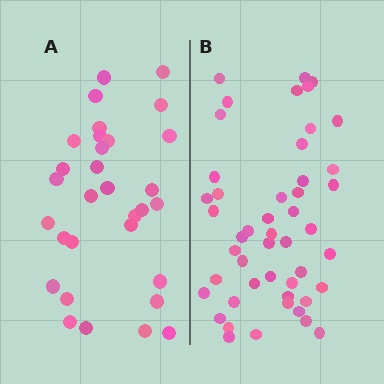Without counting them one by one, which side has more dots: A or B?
Region B (the right region) has more dots.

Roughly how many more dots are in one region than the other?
Region B has approximately 15 more dots than region A.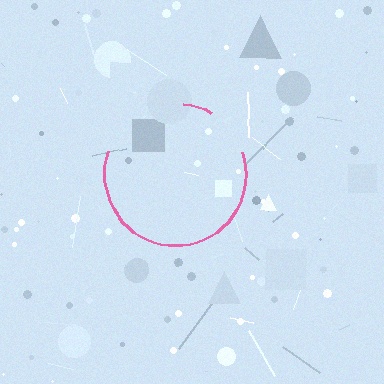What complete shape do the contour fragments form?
The contour fragments form a circle.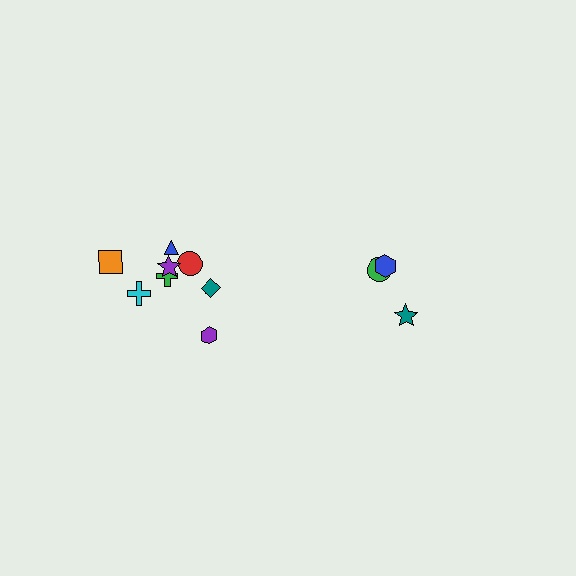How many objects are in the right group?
There are 3 objects.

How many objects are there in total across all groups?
There are 11 objects.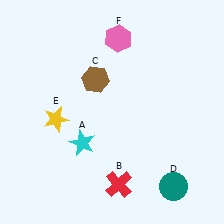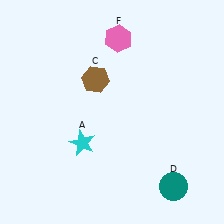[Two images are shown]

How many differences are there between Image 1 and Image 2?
There are 2 differences between the two images.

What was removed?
The red cross (B), the yellow star (E) were removed in Image 2.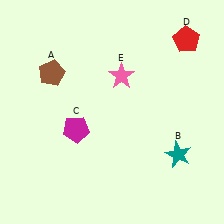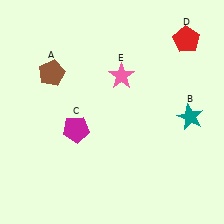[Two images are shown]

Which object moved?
The teal star (B) moved up.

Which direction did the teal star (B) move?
The teal star (B) moved up.